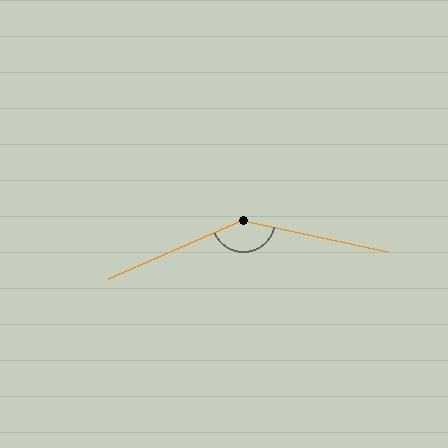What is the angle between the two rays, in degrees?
Approximately 144 degrees.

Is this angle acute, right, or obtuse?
It is obtuse.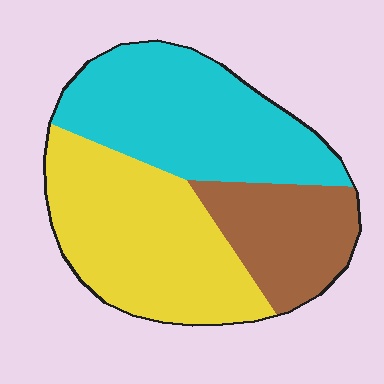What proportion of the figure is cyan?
Cyan covers around 40% of the figure.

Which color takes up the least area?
Brown, at roughly 20%.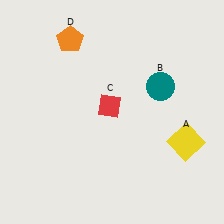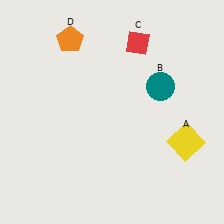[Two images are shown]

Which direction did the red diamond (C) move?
The red diamond (C) moved up.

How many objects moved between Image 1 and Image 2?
1 object moved between the two images.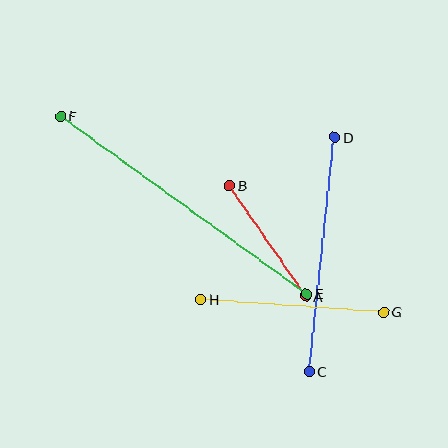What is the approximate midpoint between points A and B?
The midpoint is at approximately (267, 241) pixels.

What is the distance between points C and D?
The distance is approximately 236 pixels.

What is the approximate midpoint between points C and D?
The midpoint is at approximately (322, 254) pixels.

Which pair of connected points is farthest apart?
Points E and F are farthest apart.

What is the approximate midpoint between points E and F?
The midpoint is at approximately (184, 205) pixels.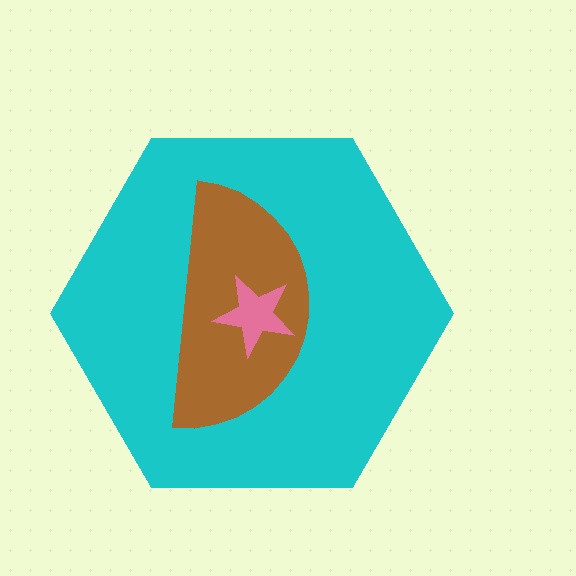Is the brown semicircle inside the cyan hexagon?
Yes.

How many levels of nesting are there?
3.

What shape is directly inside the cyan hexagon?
The brown semicircle.